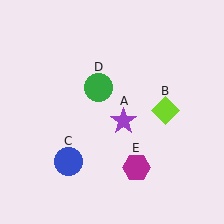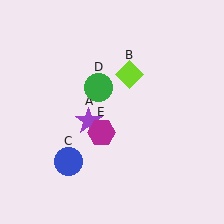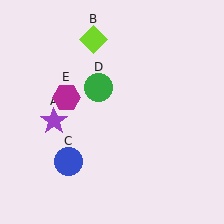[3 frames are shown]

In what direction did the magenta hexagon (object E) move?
The magenta hexagon (object E) moved up and to the left.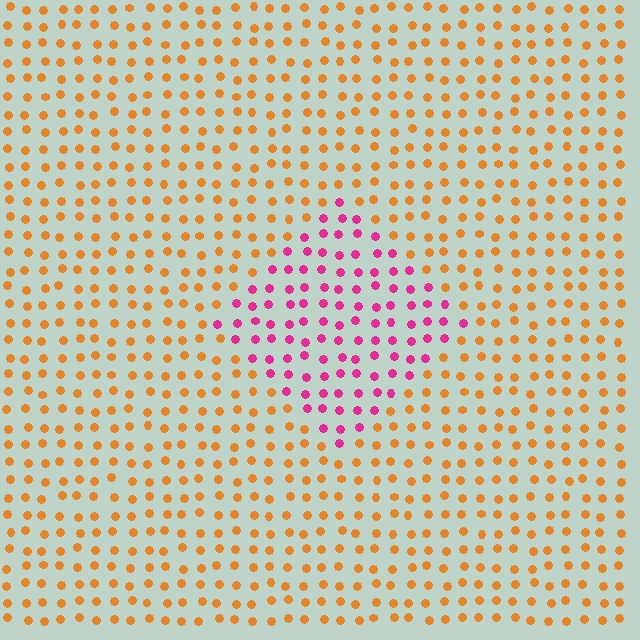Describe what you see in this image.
The image is filled with small orange elements in a uniform arrangement. A diamond-shaped region is visible where the elements are tinted to a slightly different hue, forming a subtle color boundary.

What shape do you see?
I see a diamond.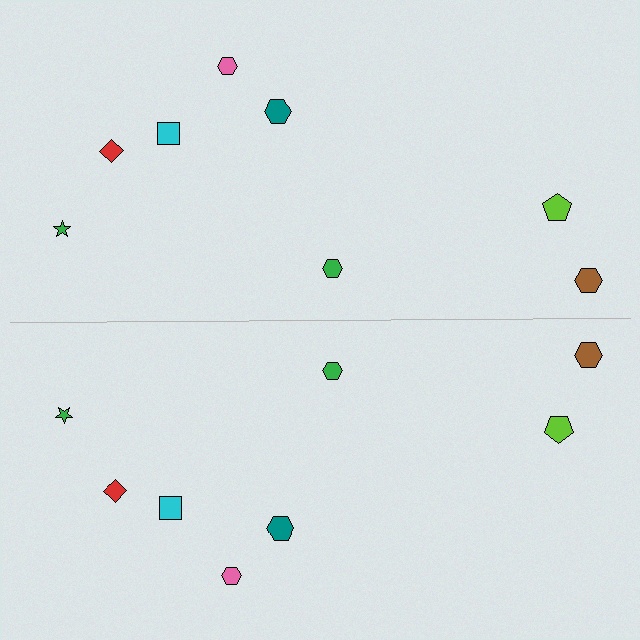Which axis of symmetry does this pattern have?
The pattern has a horizontal axis of symmetry running through the center of the image.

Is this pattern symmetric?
Yes, this pattern has bilateral (reflection) symmetry.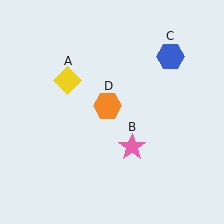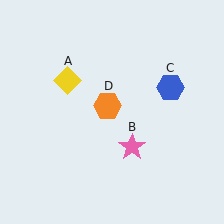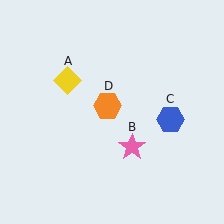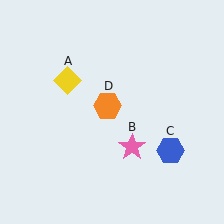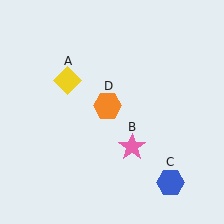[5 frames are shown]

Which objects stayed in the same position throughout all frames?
Yellow diamond (object A) and pink star (object B) and orange hexagon (object D) remained stationary.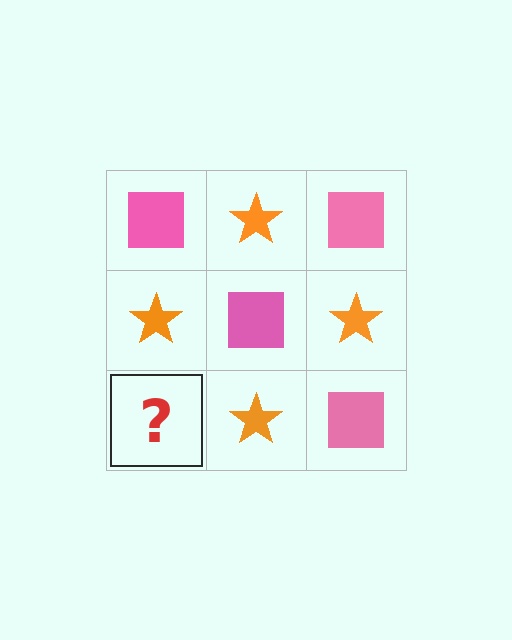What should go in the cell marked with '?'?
The missing cell should contain a pink square.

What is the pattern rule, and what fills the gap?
The rule is that it alternates pink square and orange star in a checkerboard pattern. The gap should be filled with a pink square.